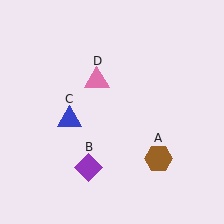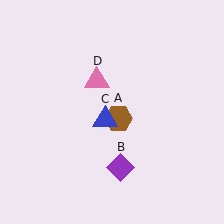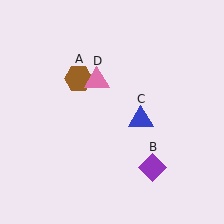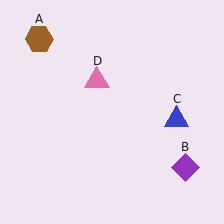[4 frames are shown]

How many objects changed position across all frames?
3 objects changed position: brown hexagon (object A), purple diamond (object B), blue triangle (object C).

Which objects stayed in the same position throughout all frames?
Pink triangle (object D) remained stationary.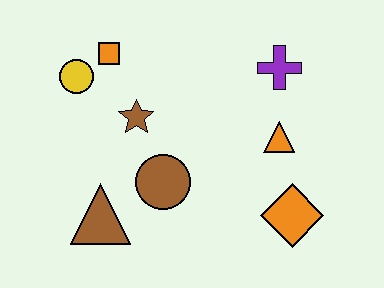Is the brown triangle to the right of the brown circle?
No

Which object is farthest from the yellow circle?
The orange diamond is farthest from the yellow circle.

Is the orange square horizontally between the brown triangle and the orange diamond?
Yes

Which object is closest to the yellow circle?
The orange square is closest to the yellow circle.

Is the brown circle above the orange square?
No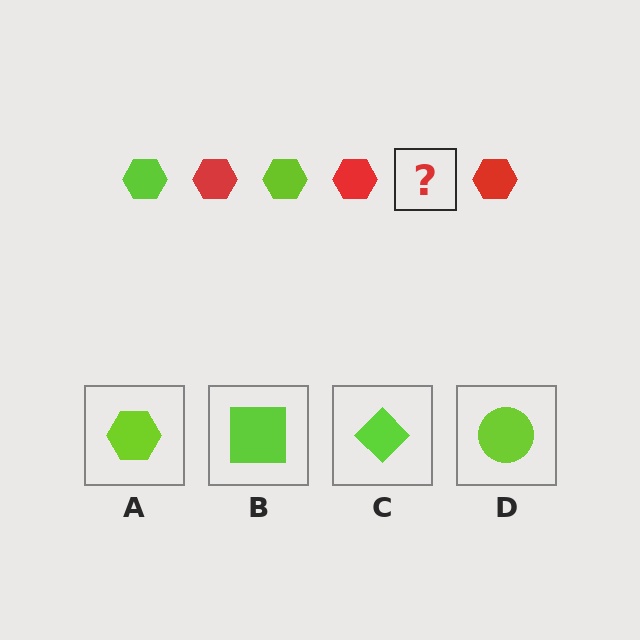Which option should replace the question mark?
Option A.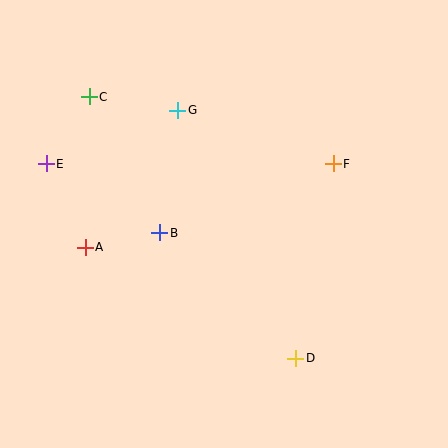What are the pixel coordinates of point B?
Point B is at (159, 233).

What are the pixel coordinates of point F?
Point F is at (333, 164).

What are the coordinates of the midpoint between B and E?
The midpoint between B and E is at (103, 198).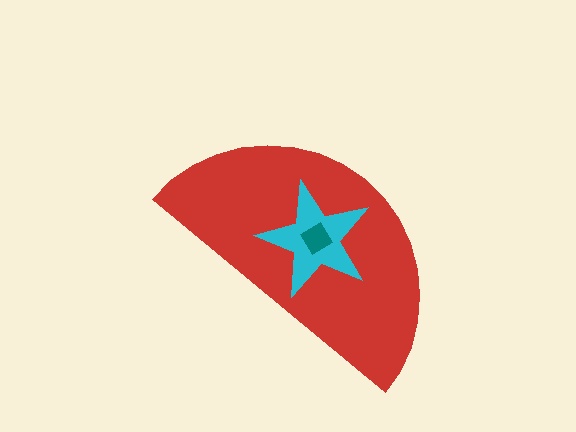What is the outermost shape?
The red semicircle.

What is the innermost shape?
The teal diamond.